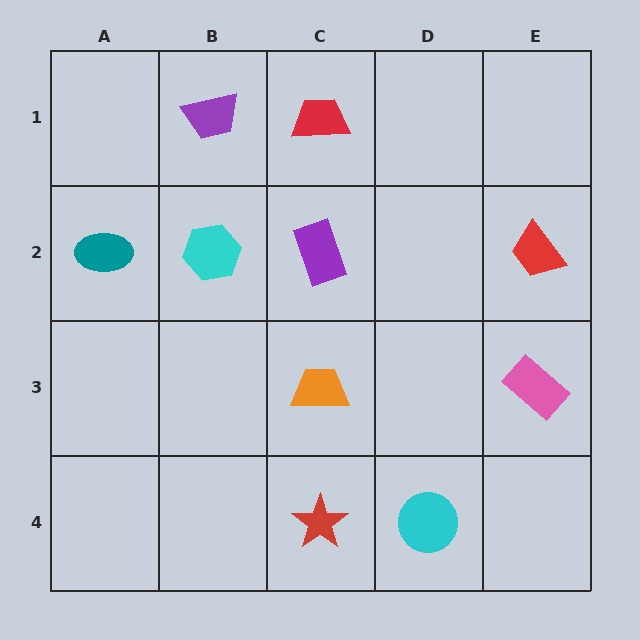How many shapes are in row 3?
2 shapes.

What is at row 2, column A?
A teal ellipse.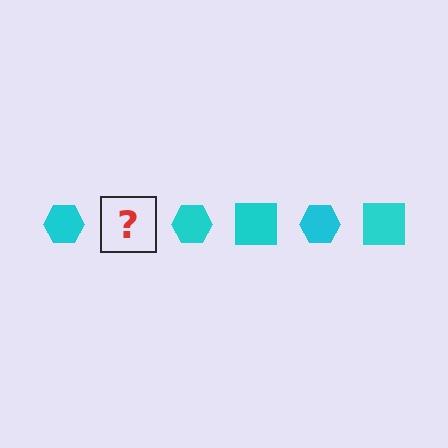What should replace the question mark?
The question mark should be replaced with a cyan square.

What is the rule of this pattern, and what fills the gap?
The rule is that the pattern cycles through hexagon, square shapes in cyan. The gap should be filled with a cyan square.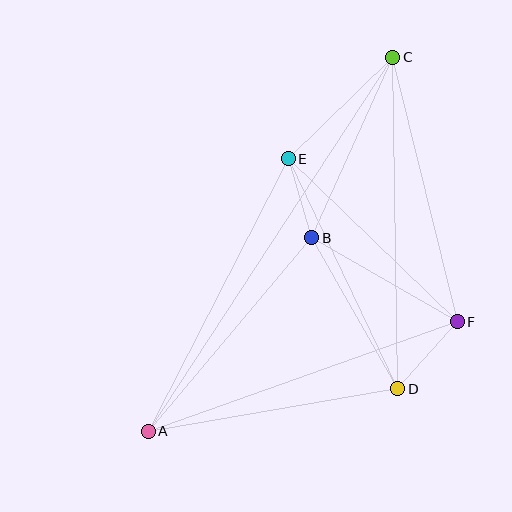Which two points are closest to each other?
Points B and E are closest to each other.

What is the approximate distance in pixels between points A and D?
The distance between A and D is approximately 253 pixels.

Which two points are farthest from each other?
Points A and C are farthest from each other.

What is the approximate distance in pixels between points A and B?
The distance between A and B is approximately 253 pixels.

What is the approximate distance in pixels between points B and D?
The distance between B and D is approximately 174 pixels.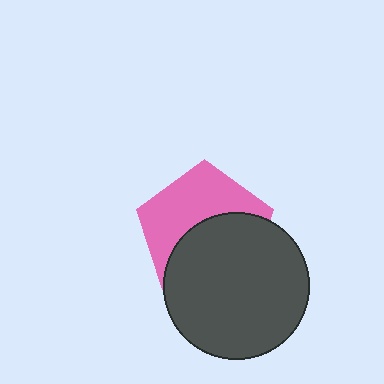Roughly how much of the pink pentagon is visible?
About half of it is visible (roughly 49%).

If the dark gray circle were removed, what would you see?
You would see the complete pink pentagon.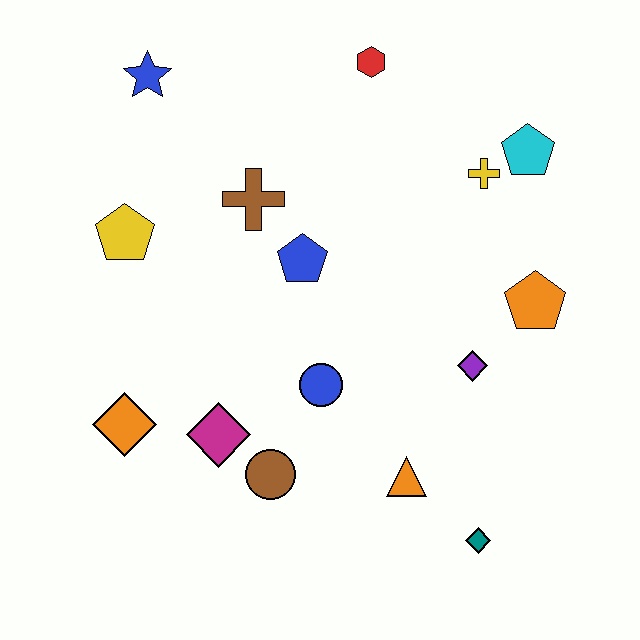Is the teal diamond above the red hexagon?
No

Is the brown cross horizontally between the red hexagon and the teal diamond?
No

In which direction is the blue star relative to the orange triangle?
The blue star is above the orange triangle.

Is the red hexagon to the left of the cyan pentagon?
Yes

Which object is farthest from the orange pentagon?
The blue star is farthest from the orange pentagon.